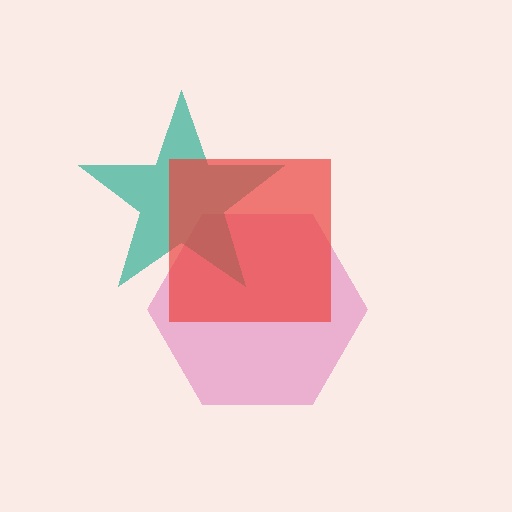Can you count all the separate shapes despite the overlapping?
Yes, there are 3 separate shapes.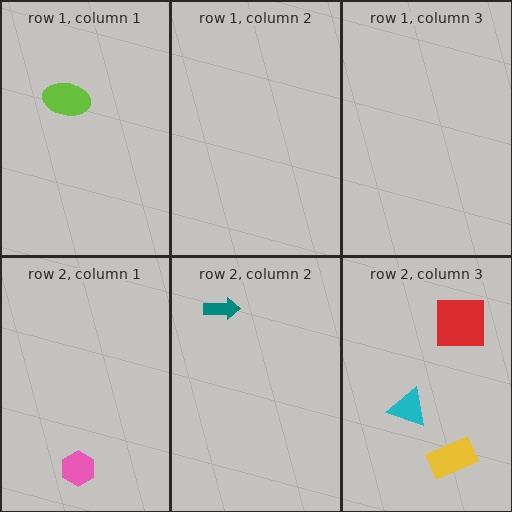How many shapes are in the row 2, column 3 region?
3.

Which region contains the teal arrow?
The row 2, column 2 region.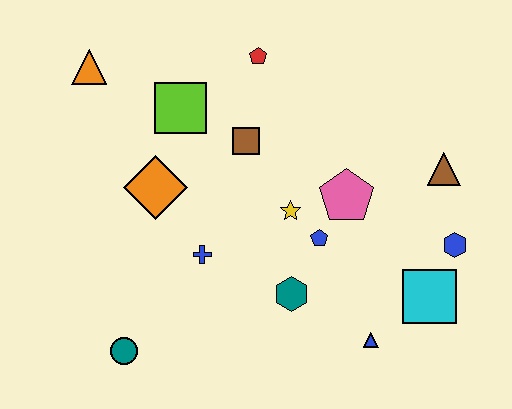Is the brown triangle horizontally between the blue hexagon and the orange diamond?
Yes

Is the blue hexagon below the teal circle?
No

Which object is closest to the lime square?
The brown square is closest to the lime square.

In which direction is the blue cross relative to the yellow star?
The blue cross is to the left of the yellow star.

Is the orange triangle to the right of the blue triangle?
No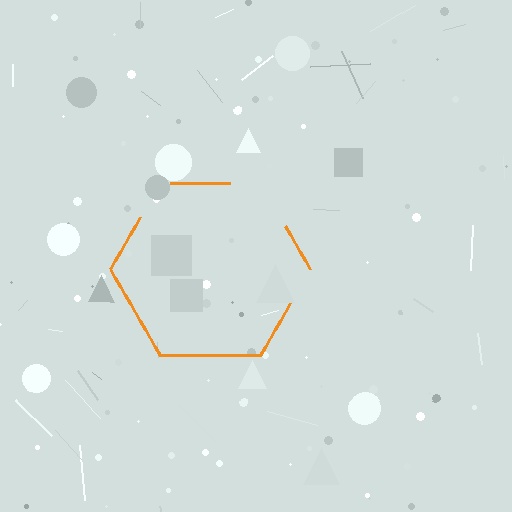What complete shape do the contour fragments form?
The contour fragments form a hexagon.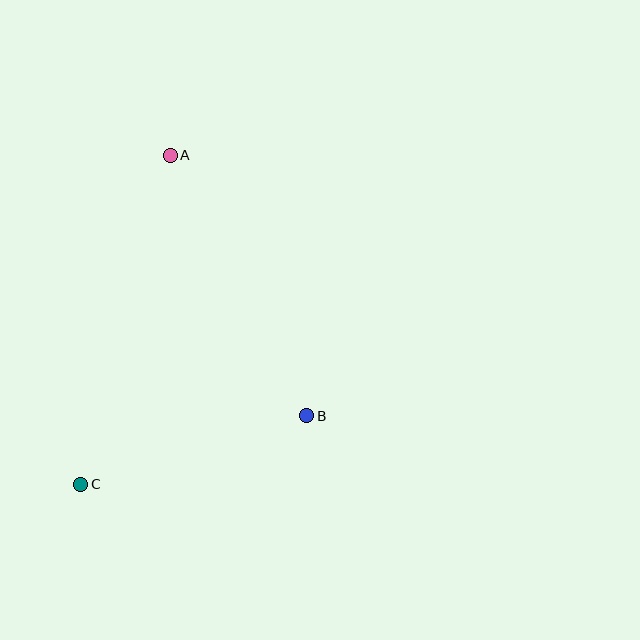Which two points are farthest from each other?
Points A and C are farthest from each other.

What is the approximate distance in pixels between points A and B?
The distance between A and B is approximately 294 pixels.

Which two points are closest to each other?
Points B and C are closest to each other.